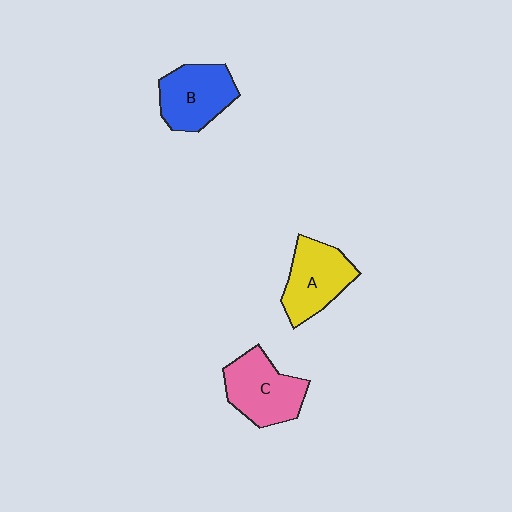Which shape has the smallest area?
Shape B (blue).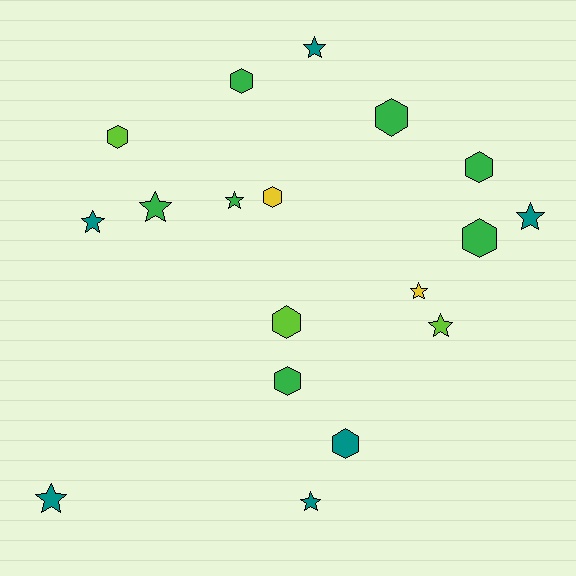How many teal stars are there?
There are 5 teal stars.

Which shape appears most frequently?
Hexagon, with 9 objects.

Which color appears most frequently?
Green, with 7 objects.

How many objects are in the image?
There are 18 objects.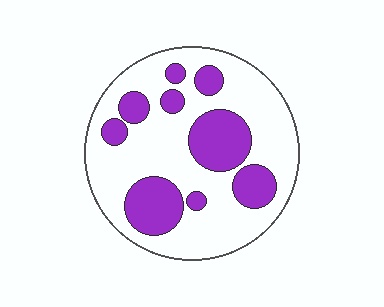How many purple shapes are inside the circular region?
9.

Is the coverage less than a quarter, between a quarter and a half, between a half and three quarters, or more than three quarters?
Between a quarter and a half.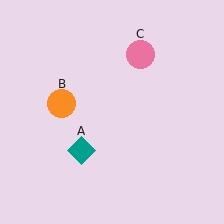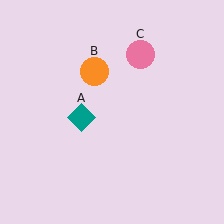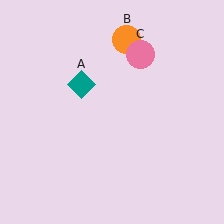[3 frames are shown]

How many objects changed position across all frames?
2 objects changed position: teal diamond (object A), orange circle (object B).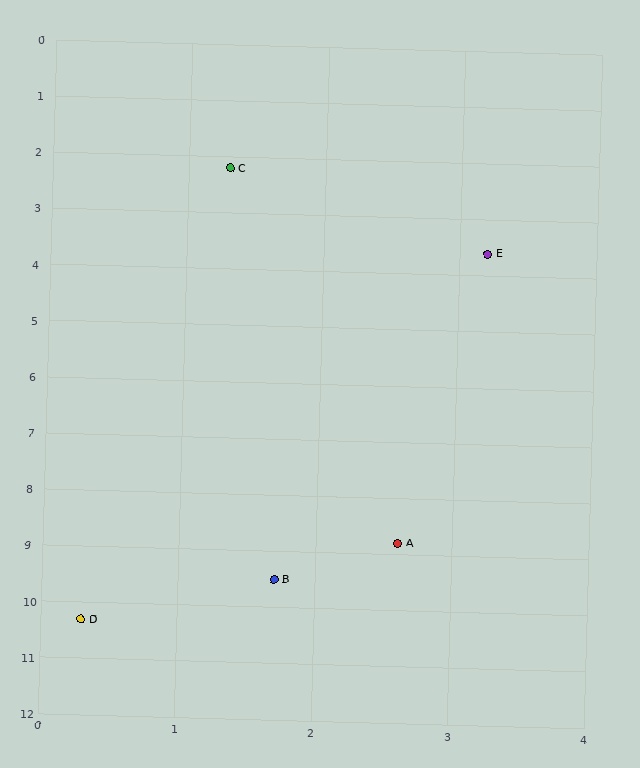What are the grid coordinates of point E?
Point E is at approximately (3.2, 3.6).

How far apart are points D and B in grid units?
Points D and B are about 1.6 grid units apart.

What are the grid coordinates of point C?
Point C is at approximately (1.3, 2.2).